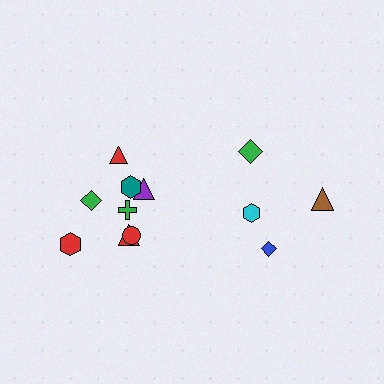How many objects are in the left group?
There are 8 objects.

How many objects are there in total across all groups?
There are 12 objects.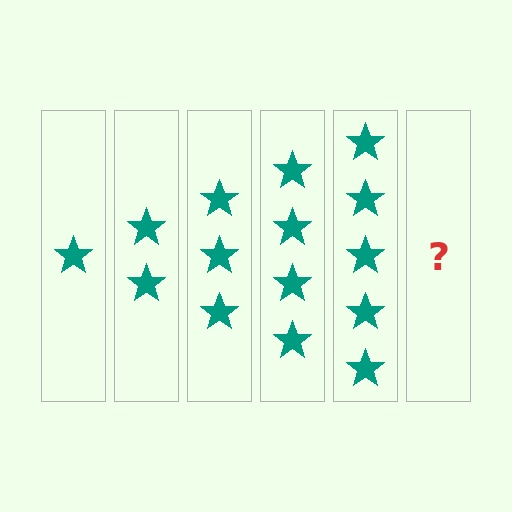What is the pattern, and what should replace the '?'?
The pattern is that each step adds one more star. The '?' should be 6 stars.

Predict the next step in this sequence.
The next step is 6 stars.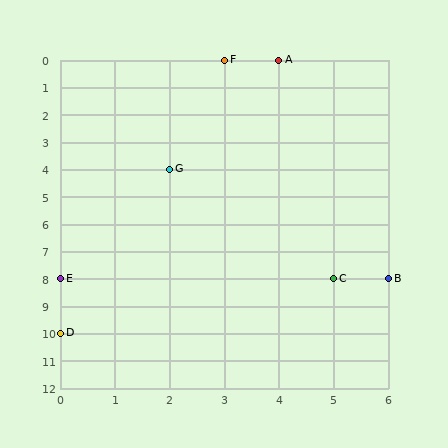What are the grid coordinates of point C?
Point C is at grid coordinates (5, 8).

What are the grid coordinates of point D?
Point D is at grid coordinates (0, 10).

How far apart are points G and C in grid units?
Points G and C are 3 columns and 4 rows apart (about 5.0 grid units diagonally).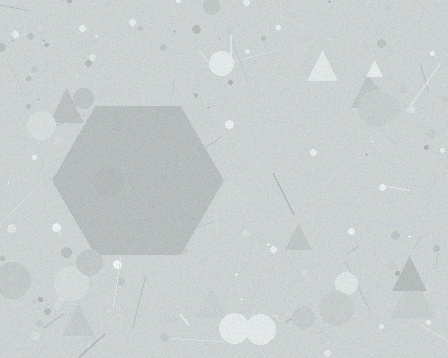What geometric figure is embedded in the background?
A hexagon is embedded in the background.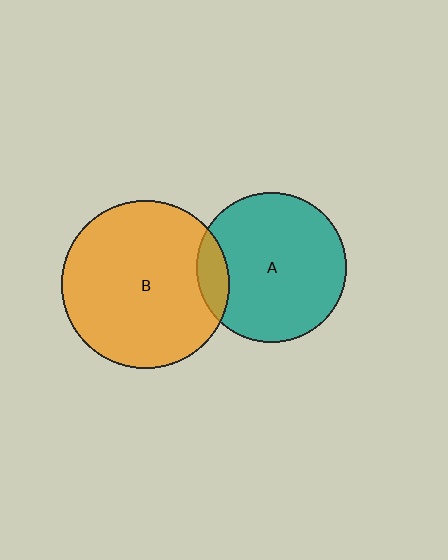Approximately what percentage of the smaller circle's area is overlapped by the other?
Approximately 10%.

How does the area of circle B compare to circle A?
Approximately 1.3 times.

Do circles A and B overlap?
Yes.